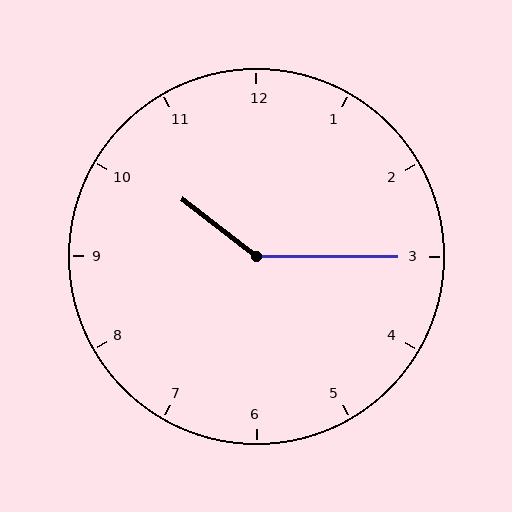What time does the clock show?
10:15.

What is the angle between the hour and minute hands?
Approximately 142 degrees.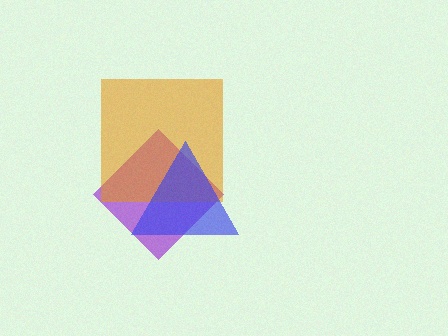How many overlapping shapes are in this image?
There are 3 overlapping shapes in the image.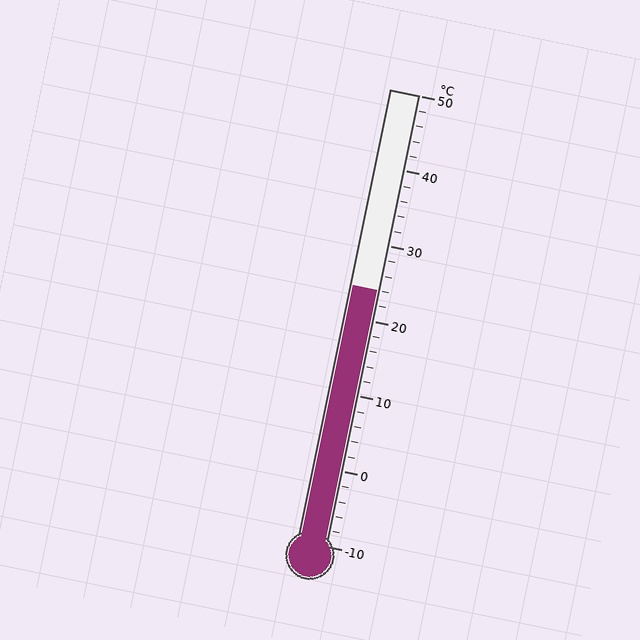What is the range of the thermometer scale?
The thermometer scale ranges from -10°C to 50°C.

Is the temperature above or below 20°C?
The temperature is above 20°C.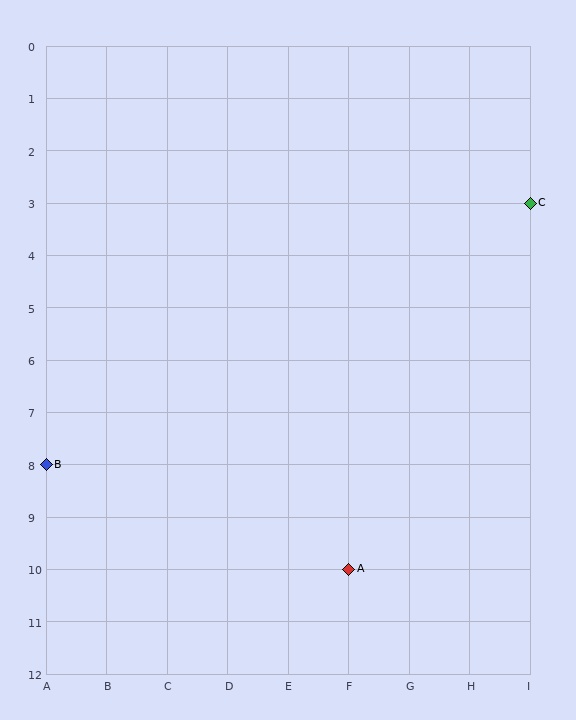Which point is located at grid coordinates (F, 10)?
Point A is at (F, 10).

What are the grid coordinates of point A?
Point A is at grid coordinates (F, 10).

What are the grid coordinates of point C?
Point C is at grid coordinates (I, 3).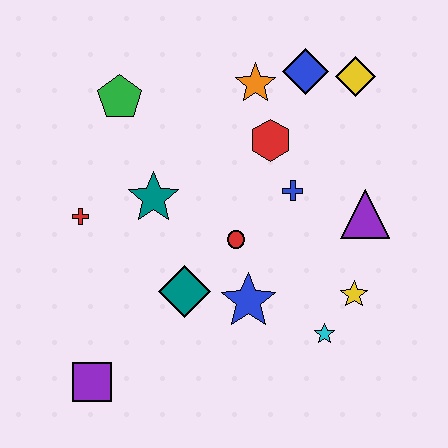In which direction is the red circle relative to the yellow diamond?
The red circle is below the yellow diamond.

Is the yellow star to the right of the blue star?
Yes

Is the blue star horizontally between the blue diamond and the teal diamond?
Yes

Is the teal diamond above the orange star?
No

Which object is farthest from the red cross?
The yellow diamond is farthest from the red cross.